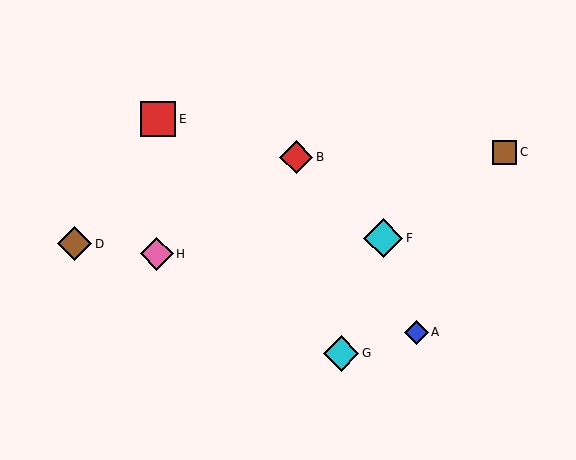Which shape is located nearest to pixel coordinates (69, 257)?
The brown diamond (labeled D) at (75, 244) is nearest to that location.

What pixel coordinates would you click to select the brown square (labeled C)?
Click at (505, 152) to select the brown square C.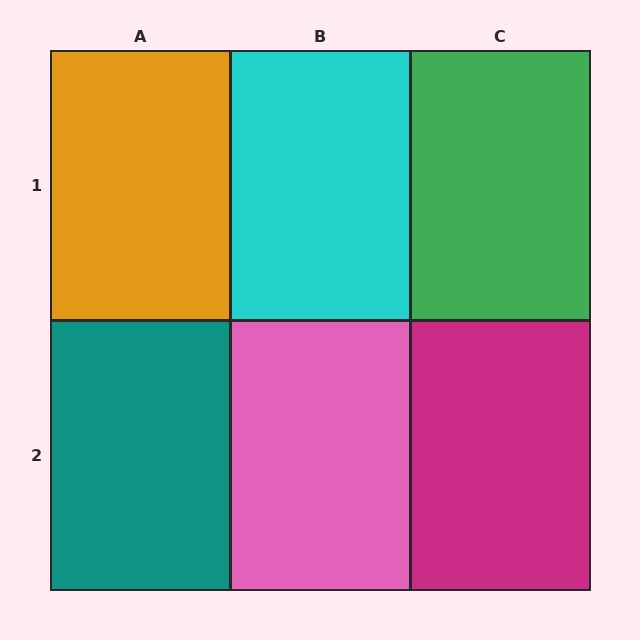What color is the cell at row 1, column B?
Cyan.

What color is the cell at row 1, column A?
Orange.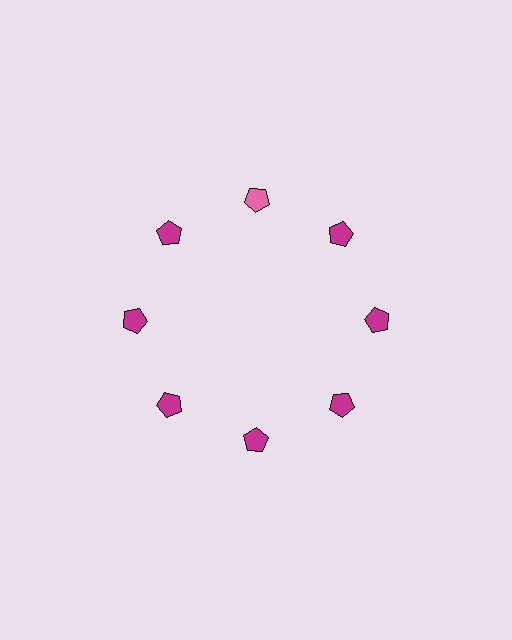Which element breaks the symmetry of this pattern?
The pink pentagon at roughly the 12 o'clock position breaks the symmetry. All other shapes are magenta pentagons.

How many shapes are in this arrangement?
There are 8 shapes arranged in a ring pattern.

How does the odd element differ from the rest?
It has a different color: pink instead of magenta.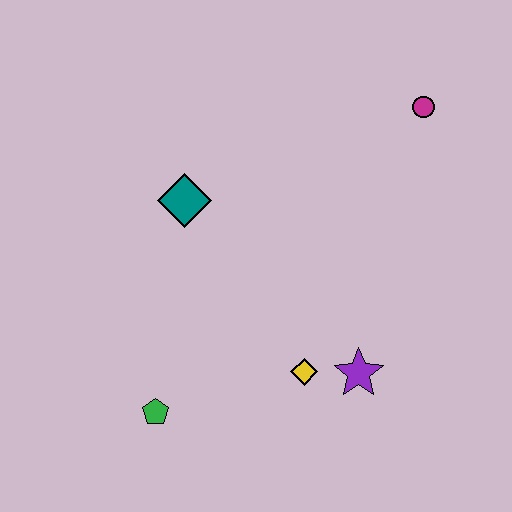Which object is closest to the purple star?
The yellow diamond is closest to the purple star.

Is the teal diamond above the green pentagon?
Yes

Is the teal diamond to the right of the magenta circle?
No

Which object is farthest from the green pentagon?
The magenta circle is farthest from the green pentagon.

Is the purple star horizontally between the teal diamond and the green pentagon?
No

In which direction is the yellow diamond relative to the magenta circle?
The yellow diamond is below the magenta circle.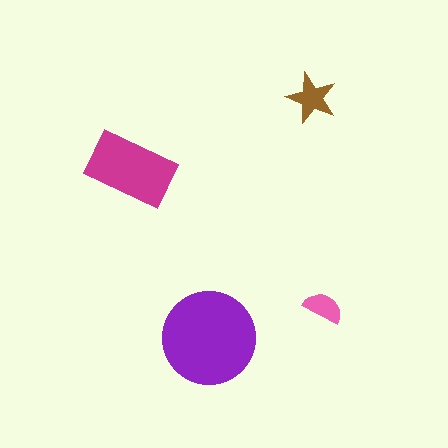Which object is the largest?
The purple circle.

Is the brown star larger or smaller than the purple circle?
Smaller.